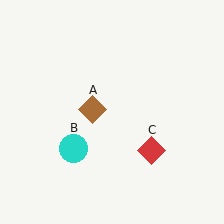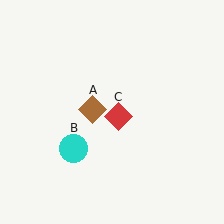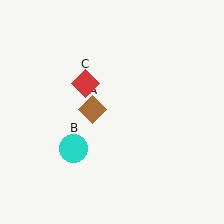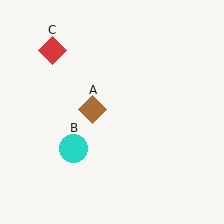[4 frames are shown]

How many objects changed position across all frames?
1 object changed position: red diamond (object C).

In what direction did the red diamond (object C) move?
The red diamond (object C) moved up and to the left.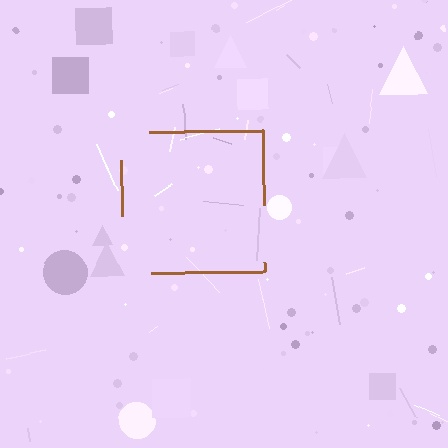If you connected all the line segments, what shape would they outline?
They would outline a square.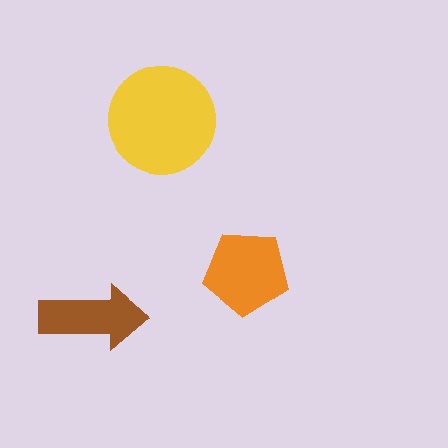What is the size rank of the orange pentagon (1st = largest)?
2nd.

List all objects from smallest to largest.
The brown arrow, the orange pentagon, the yellow circle.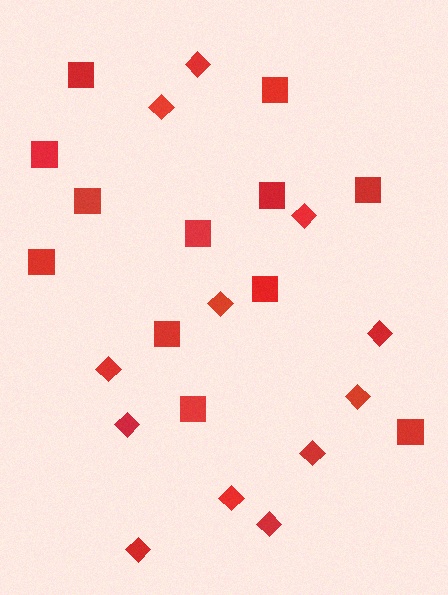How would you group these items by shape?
There are 2 groups: one group of squares (12) and one group of diamonds (12).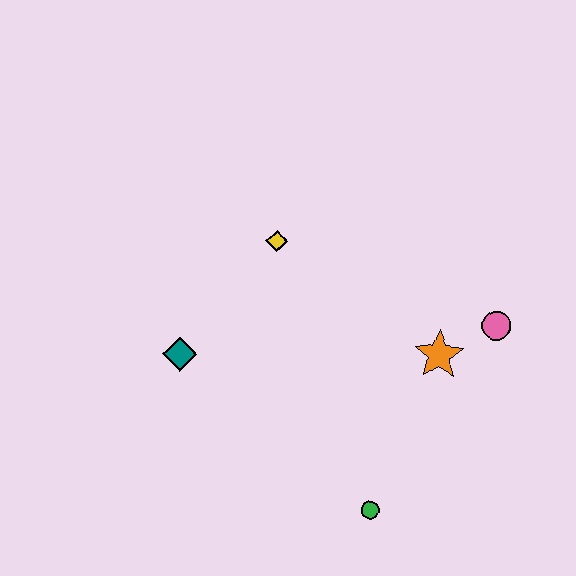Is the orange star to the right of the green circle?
Yes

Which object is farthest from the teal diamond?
The pink circle is farthest from the teal diamond.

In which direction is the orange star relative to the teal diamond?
The orange star is to the right of the teal diamond.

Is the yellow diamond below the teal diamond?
No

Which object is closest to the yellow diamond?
The teal diamond is closest to the yellow diamond.